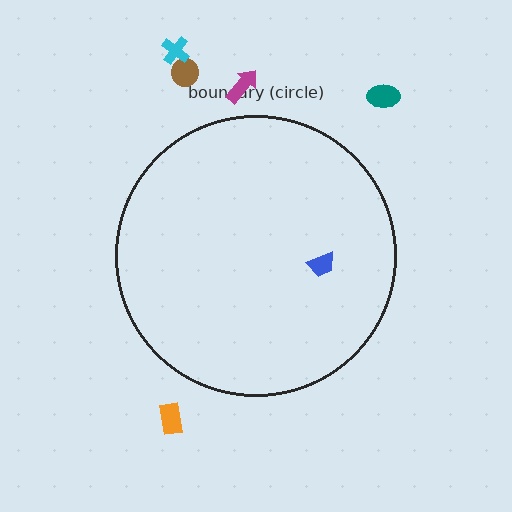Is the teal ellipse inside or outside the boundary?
Outside.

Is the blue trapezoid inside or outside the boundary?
Inside.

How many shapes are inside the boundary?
1 inside, 5 outside.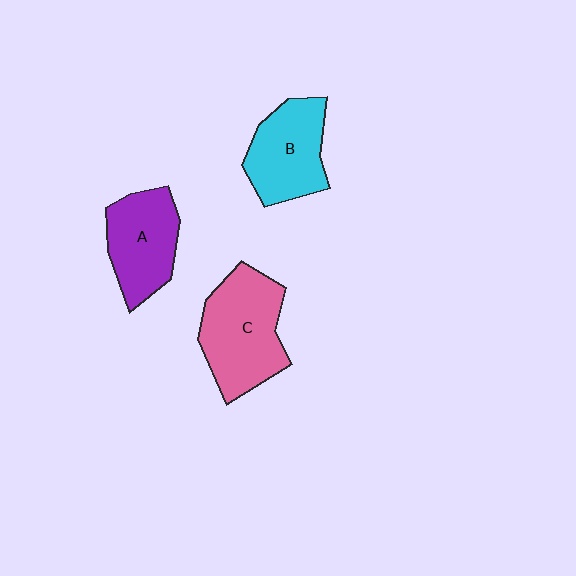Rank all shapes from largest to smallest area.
From largest to smallest: C (pink), B (cyan), A (purple).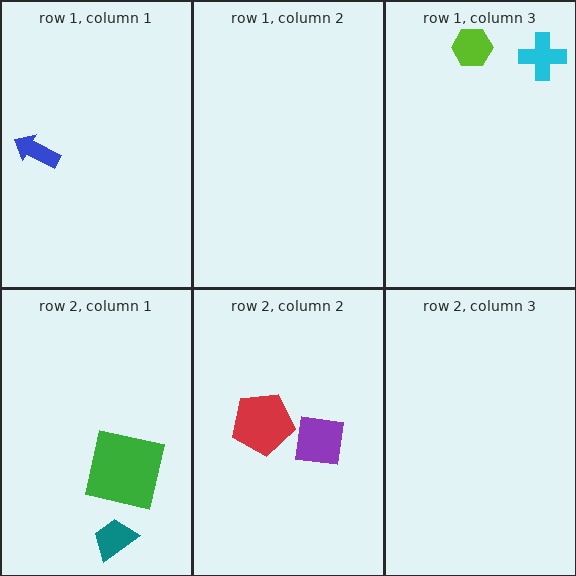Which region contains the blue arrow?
The row 1, column 1 region.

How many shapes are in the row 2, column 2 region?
2.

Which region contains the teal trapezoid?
The row 2, column 1 region.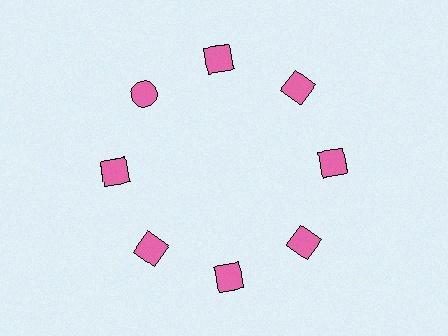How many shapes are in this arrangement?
There are 8 shapes arranged in a ring pattern.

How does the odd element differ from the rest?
It has a different shape: circle instead of square.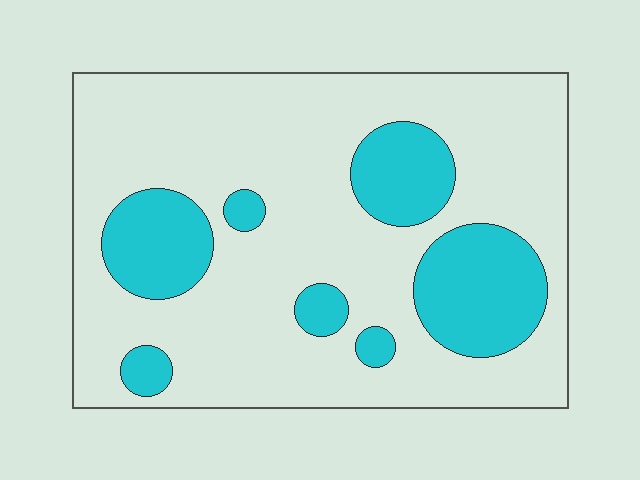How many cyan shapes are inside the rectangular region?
7.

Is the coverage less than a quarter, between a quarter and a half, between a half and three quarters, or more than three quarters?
Less than a quarter.